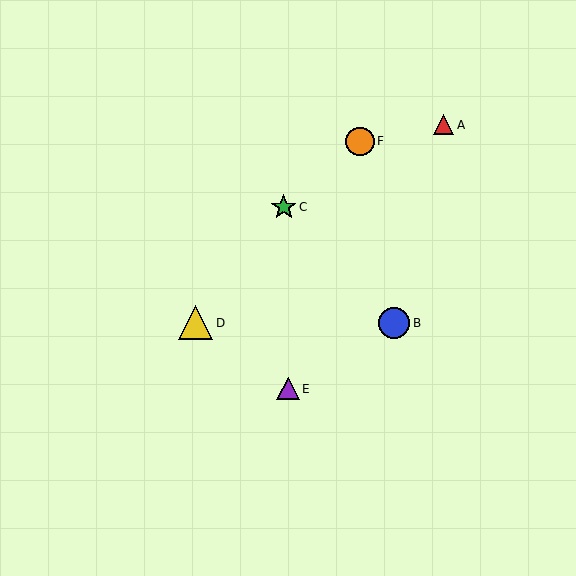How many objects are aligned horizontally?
2 objects (B, D) are aligned horizontally.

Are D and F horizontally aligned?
No, D is at y≈323 and F is at y≈141.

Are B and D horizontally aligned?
Yes, both are at y≈323.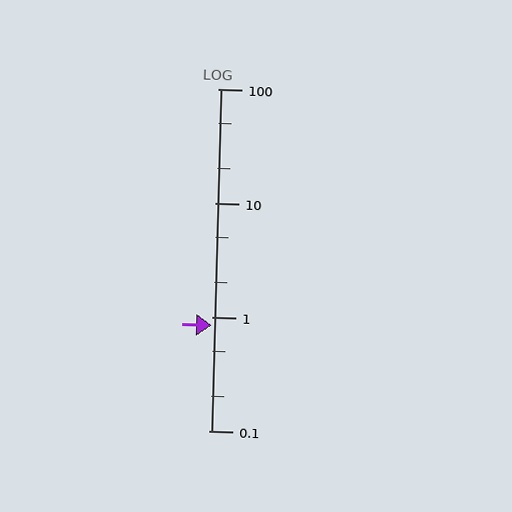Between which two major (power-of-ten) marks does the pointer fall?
The pointer is between 0.1 and 1.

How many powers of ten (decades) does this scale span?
The scale spans 3 decades, from 0.1 to 100.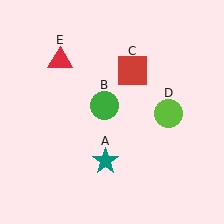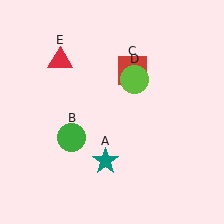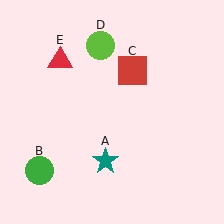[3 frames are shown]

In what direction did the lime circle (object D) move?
The lime circle (object D) moved up and to the left.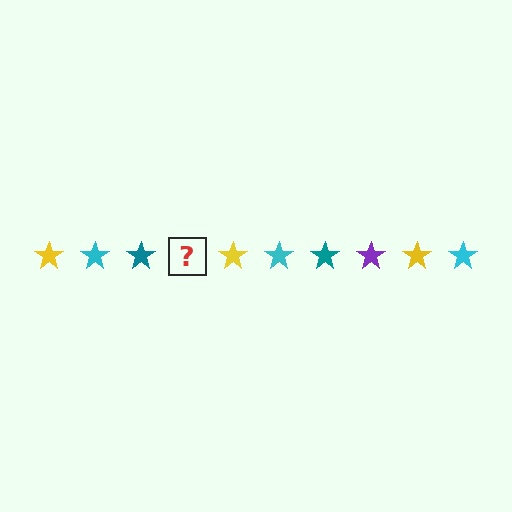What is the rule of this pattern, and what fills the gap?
The rule is that the pattern cycles through yellow, cyan, teal, purple stars. The gap should be filled with a purple star.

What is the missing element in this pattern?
The missing element is a purple star.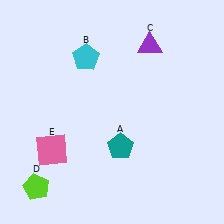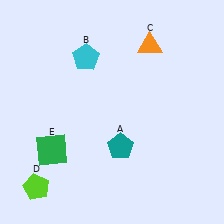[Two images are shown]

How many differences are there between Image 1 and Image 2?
There are 2 differences between the two images.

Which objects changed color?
C changed from purple to orange. E changed from pink to green.